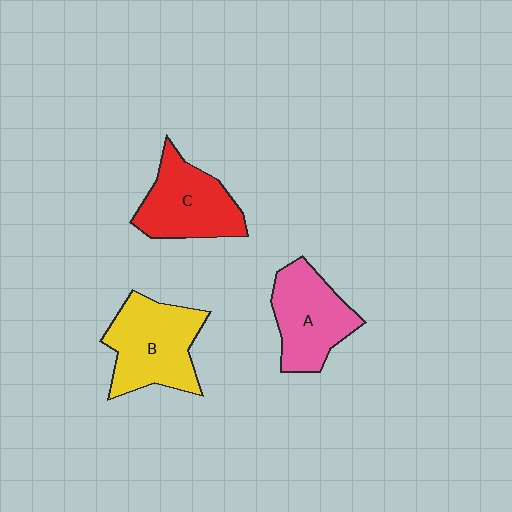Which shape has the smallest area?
Shape C (red).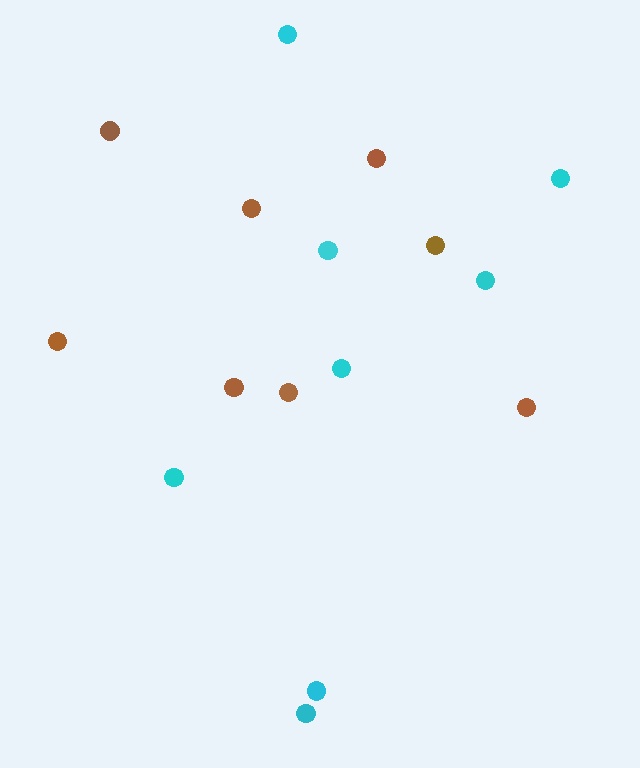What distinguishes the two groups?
There are 2 groups: one group of brown circles (8) and one group of cyan circles (8).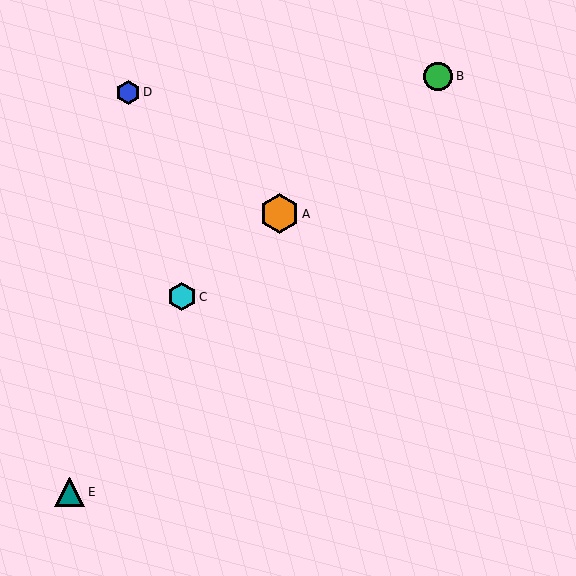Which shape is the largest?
The orange hexagon (labeled A) is the largest.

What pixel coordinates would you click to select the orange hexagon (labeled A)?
Click at (279, 214) to select the orange hexagon A.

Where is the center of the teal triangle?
The center of the teal triangle is at (70, 492).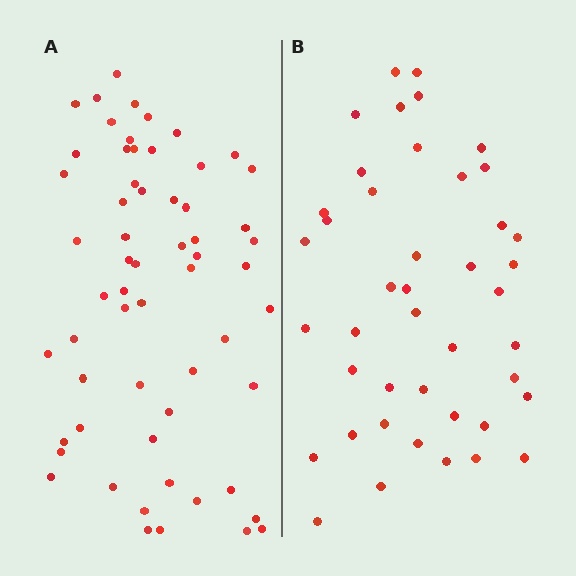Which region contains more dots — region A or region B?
Region A (the left region) has more dots.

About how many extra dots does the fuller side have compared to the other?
Region A has approximately 15 more dots than region B.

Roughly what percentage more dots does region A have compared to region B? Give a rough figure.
About 40% more.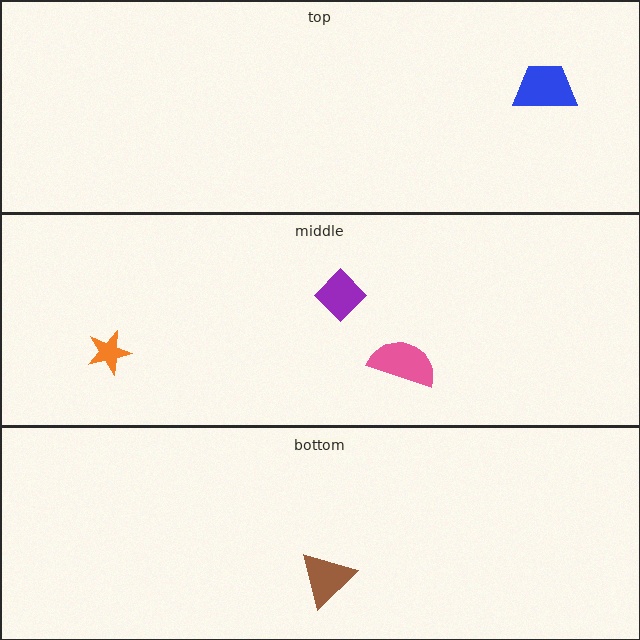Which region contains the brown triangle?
The bottom region.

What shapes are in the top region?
The blue trapezoid.